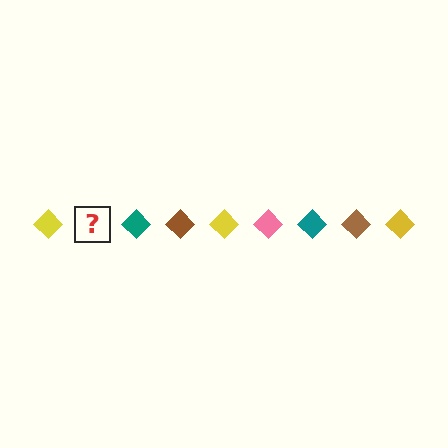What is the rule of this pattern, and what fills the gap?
The rule is that the pattern cycles through yellow, pink, teal, brown diamonds. The gap should be filled with a pink diamond.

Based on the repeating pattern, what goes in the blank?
The blank should be a pink diamond.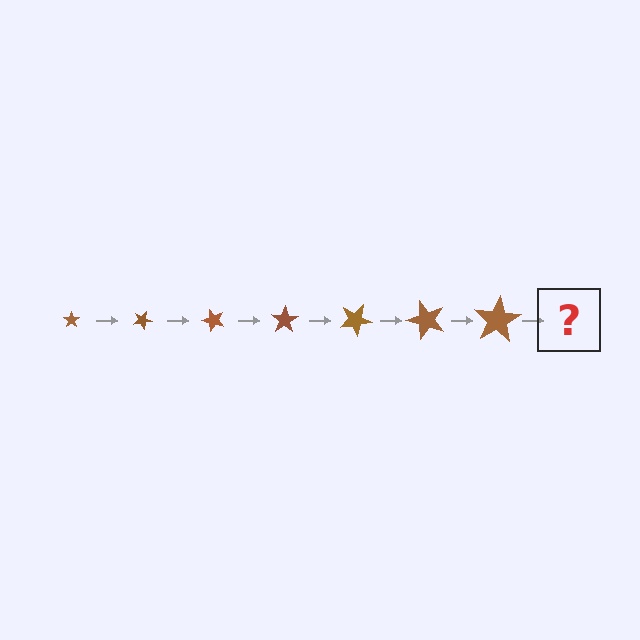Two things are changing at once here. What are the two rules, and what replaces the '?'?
The two rules are that the star grows larger each step and it rotates 25 degrees each step. The '?' should be a star, larger than the previous one and rotated 175 degrees from the start.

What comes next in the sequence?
The next element should be a star, larger than the previous one and rotated 175 degrees from the start.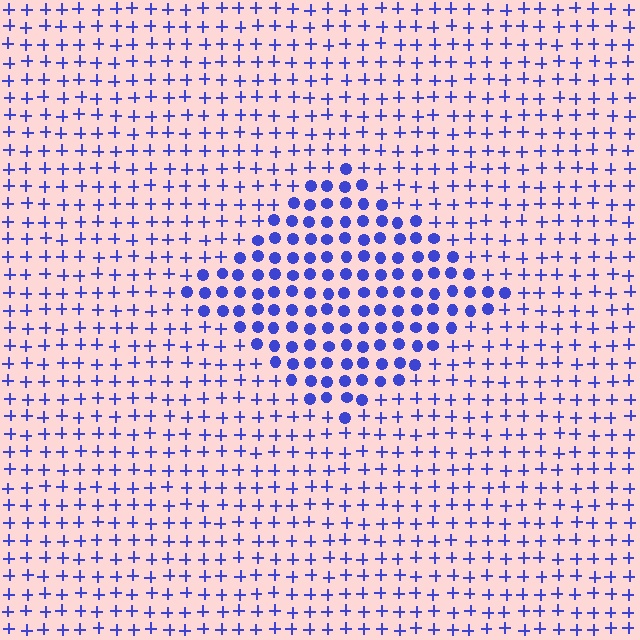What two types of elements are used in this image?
The image uses circles inside the diamond region and plus signs outside it.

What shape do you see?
I see a diamond.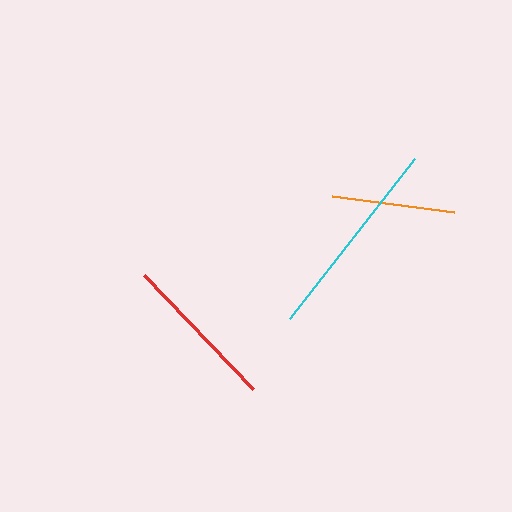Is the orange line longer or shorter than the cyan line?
The cyan line is longer than the orange line.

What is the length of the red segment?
The red segment is approximately 158 pixels long.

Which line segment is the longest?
The cyan line is the longest at approximately 203 pixels.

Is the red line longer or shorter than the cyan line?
The cyan line is longer than the red line.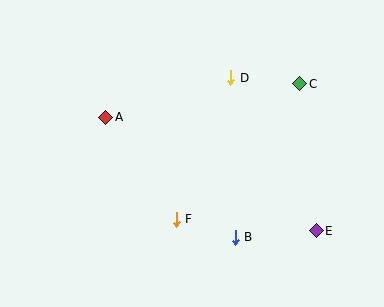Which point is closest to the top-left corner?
Point A is closest to the top-left corner.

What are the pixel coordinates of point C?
Point C is at (300, 84).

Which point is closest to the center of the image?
Point F at (176, 219) is closest to the center.